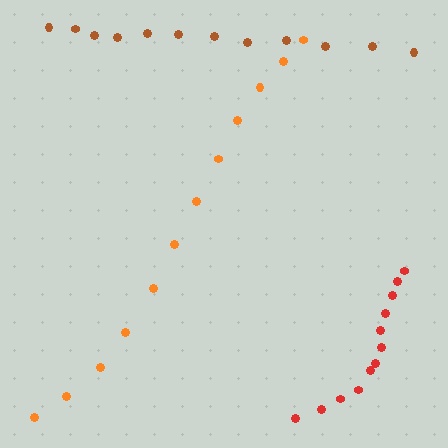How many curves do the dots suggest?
There are 3 distinct paths.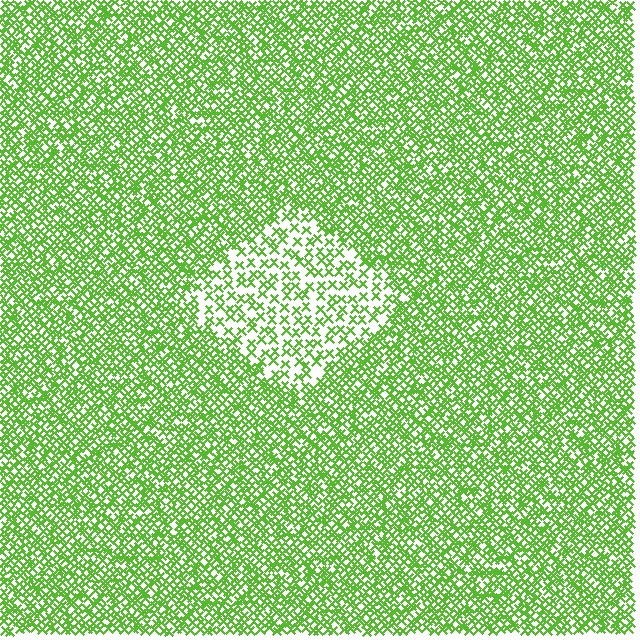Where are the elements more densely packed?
The elements are more densely packed outside the diamond boundary.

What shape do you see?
I see a diamond.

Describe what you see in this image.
The image contains small lime elements arranged at two different densities. A diamond-shaped region is visible where the elements are less densely packed than the surrounding area.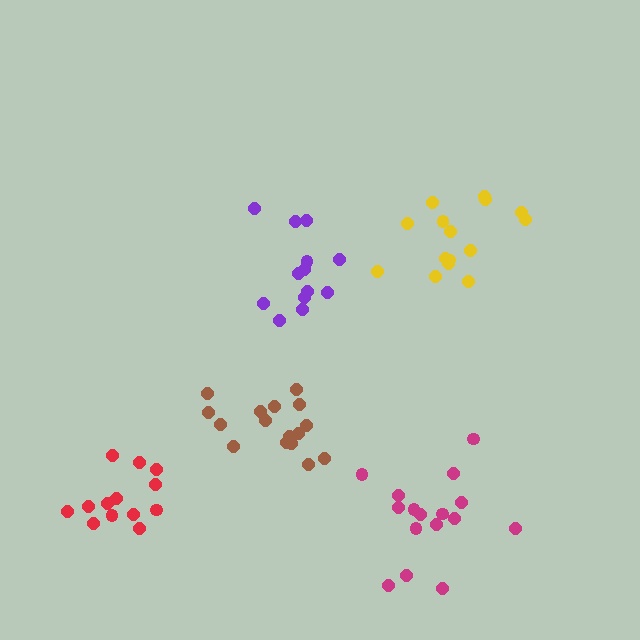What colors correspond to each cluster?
The clusters are colored: purple, magenta, yellow, red, brown.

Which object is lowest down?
The magenta cluster is bottommost.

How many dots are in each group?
Group 1: 13 dots, Group 2: 16 dots, Group 3: 15 dots, Group 4: 13 dots, Group 5: 16 dots (73 total).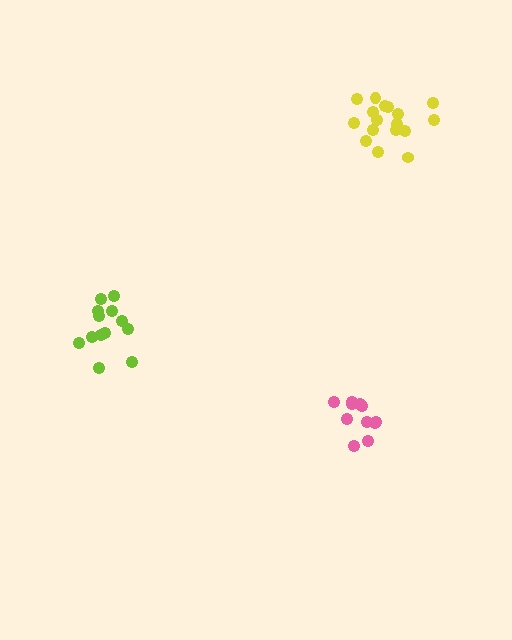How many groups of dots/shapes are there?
There are 3 groups.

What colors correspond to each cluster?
The clusters are colored: pink, lime, yellow.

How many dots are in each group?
Group 1: 11 dots, Group 2: 13 dots, Group 3: 17 dots (41 total).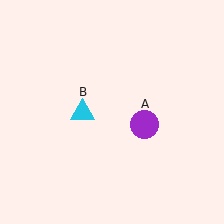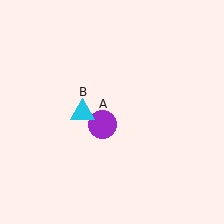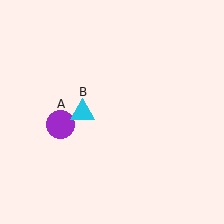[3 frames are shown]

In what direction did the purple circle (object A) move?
The purple circle (object A) moved left.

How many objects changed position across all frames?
1 object changed position: purple circle (object A).